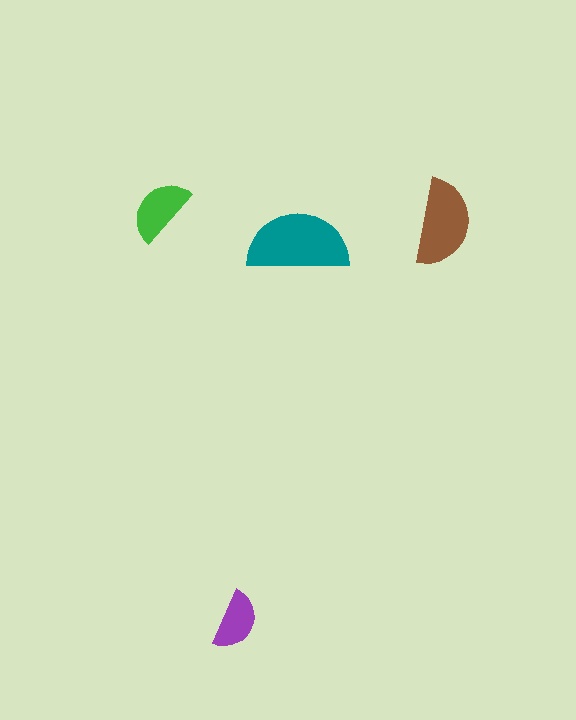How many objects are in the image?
There are 4 objects in the image.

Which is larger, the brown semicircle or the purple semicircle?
The brown one.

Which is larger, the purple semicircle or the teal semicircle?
The teal one.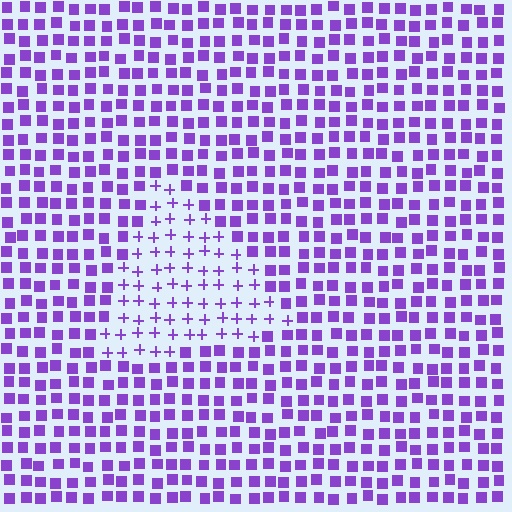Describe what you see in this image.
The image is filled with small purple elements arranged in a uniform grid. A triangle-shaped region contains plus signs, while the surrounding area contains squares. The boundary is defined purely by the change in element shape.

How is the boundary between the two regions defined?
The boundary is defined by a change in element shape: plus signs inside vs. squares outside. All elements share the same color and spacing.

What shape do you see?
I see a triangle.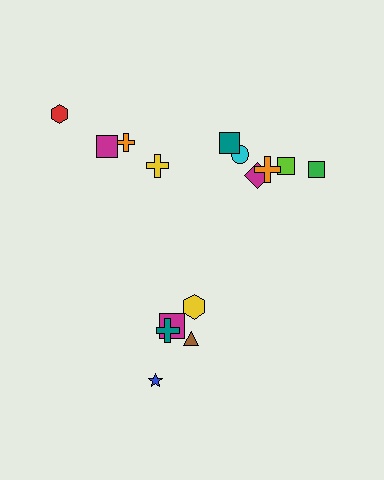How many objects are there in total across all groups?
There are 15 objects.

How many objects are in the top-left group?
There are 4 objects.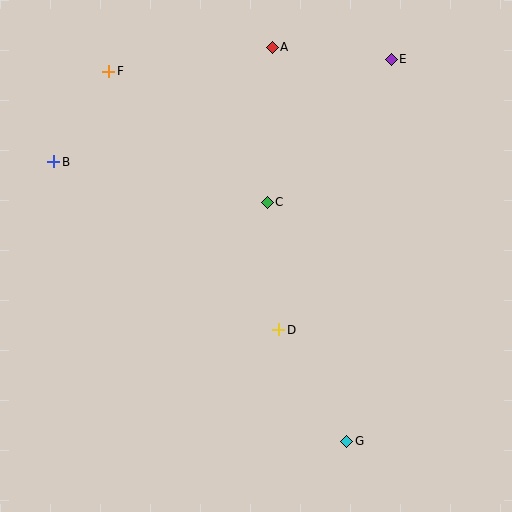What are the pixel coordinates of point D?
Point D is at (279, 330).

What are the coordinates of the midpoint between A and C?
The midpoint between A and C is at (270, 125).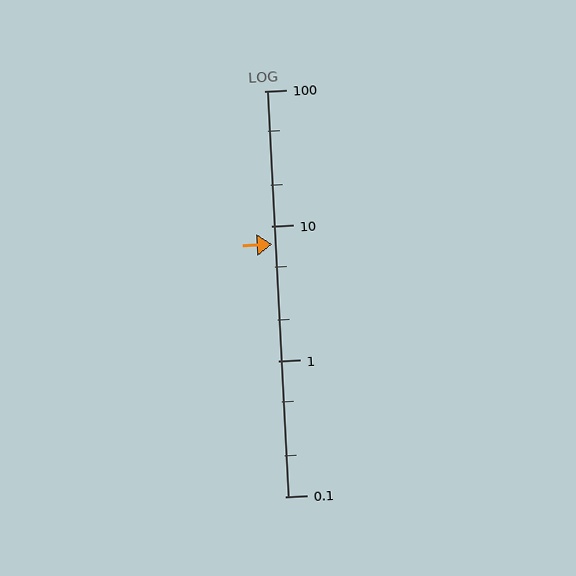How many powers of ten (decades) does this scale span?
The scale spans 3 decades, from 0.1 to 100.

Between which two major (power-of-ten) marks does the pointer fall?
The pointer is between 1 and 10.